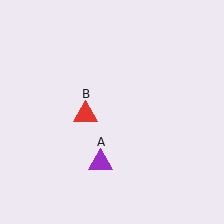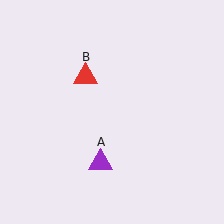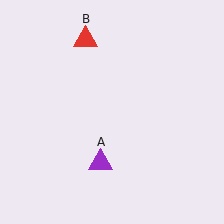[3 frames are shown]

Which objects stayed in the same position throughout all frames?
Purple triangle (object A) remained stationary.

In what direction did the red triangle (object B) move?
The red triangle (object B) moved up.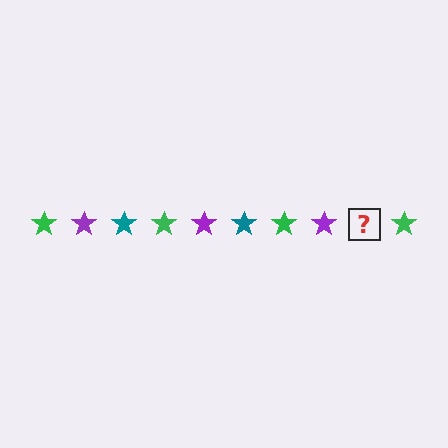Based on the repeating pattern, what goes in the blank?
The blank should be a teal star.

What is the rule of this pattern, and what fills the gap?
The rule is that the pattern cycles through green, purple, teal stars. The gap should be filled with a teal star.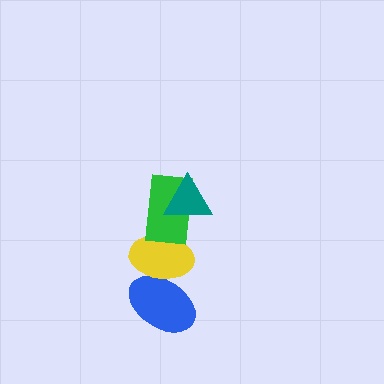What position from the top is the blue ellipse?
The blue ellipse is 4th from the top.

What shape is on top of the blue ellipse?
The yellow ellipse is on top of the blue ellipse.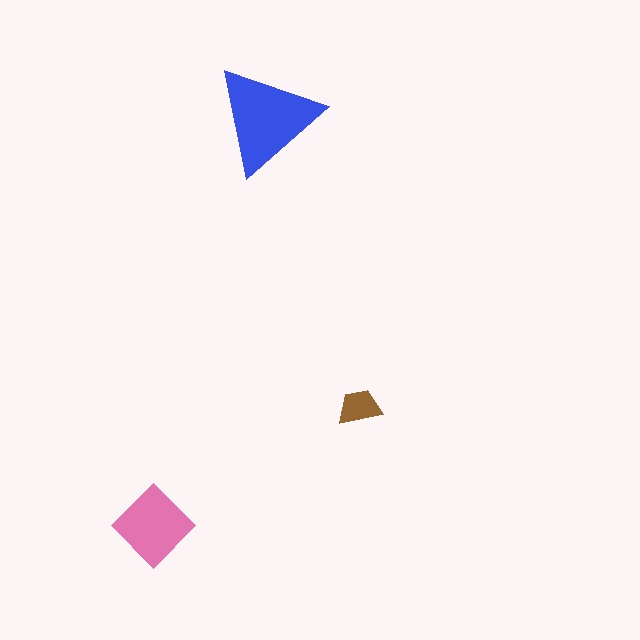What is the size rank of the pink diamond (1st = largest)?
2nd.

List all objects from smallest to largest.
The brown trapezoid, the pink diamond, the blue triangle.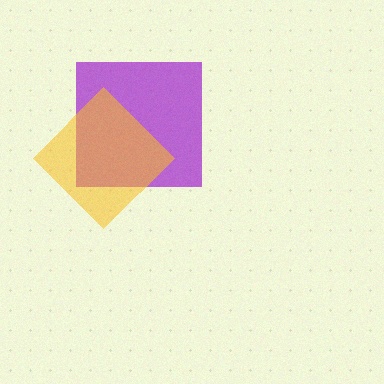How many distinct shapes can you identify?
There are 2 distinct shapes: a purple square, a yellow diamond.